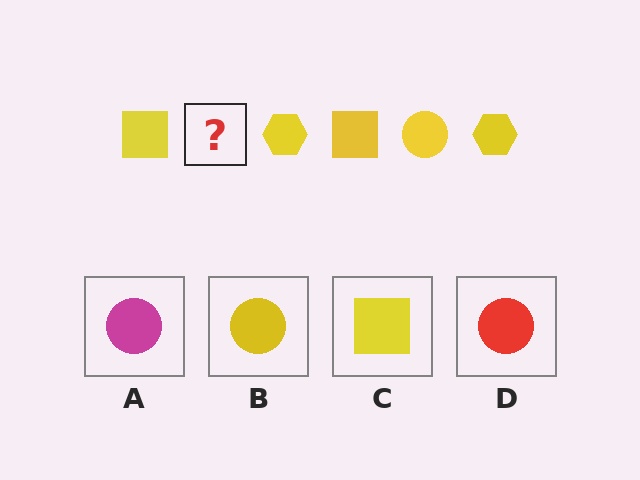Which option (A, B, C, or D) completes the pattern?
B.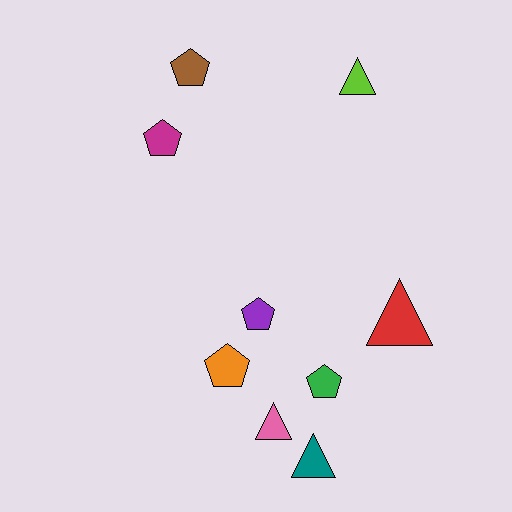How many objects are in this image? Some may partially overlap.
There are 9 objects.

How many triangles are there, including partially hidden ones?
There are 4 triangles.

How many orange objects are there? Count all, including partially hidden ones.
There is 1 orange object.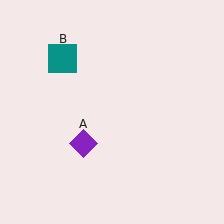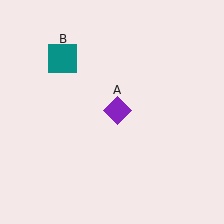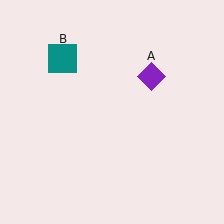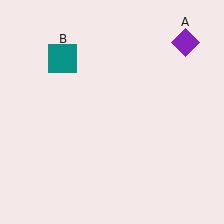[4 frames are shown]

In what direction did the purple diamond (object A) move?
The purple diamond (object A) moved up and to the right.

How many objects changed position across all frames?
1 object changed position: purple diamond (object A).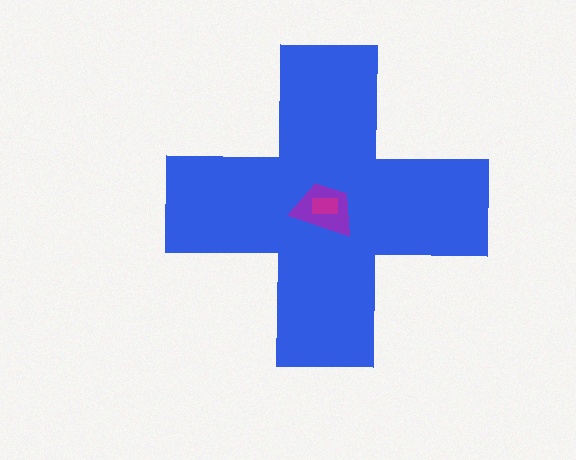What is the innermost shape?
The magenta rectangle.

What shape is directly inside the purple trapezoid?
The magenta rectangle.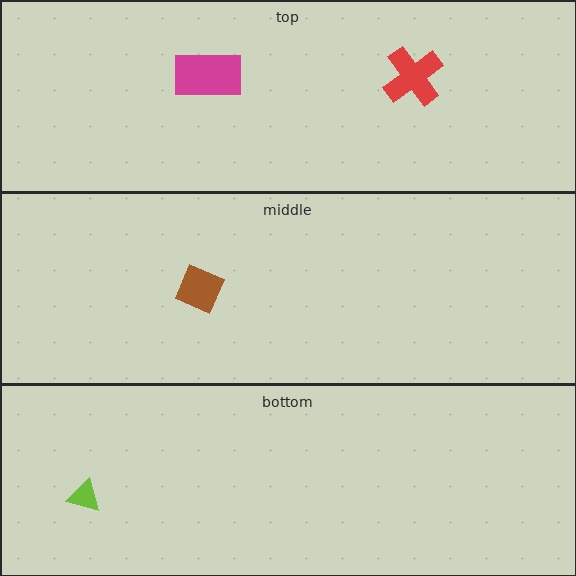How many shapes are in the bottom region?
1.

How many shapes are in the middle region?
1.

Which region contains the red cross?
The top region.